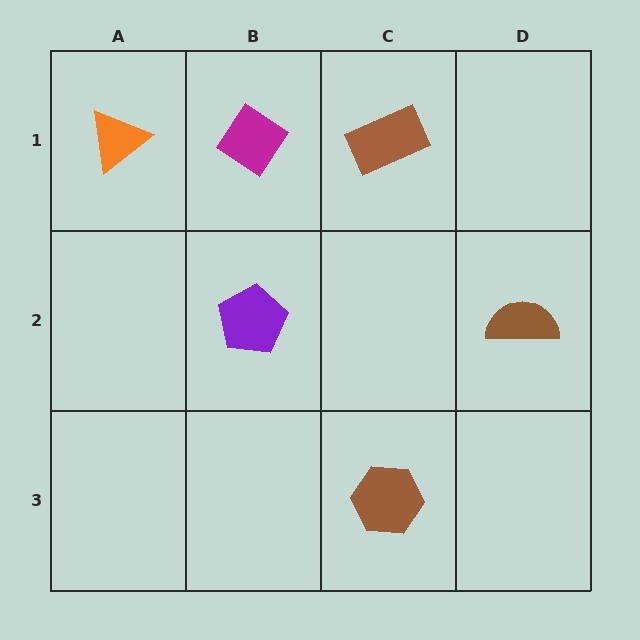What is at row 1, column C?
A brown rectangle.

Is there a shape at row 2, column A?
No, that cell is empty.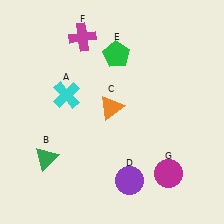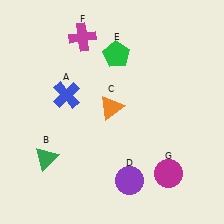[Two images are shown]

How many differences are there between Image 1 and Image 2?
There is 1 difference between the two images.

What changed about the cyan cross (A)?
In Image 1, A is cyan. In Image 2, it changed to blue.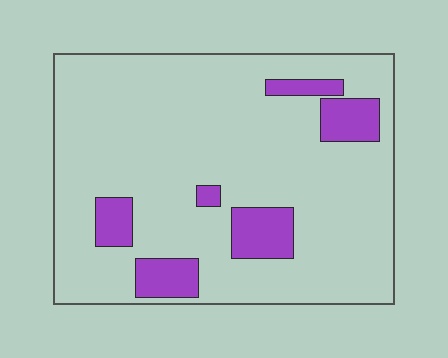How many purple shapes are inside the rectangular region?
6.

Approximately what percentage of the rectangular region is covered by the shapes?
Approximately 15%.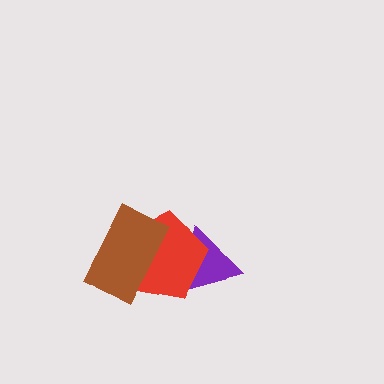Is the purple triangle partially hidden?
Yes, it is partially covered by another shape.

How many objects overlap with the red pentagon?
2 objects overlap with the red pentagon.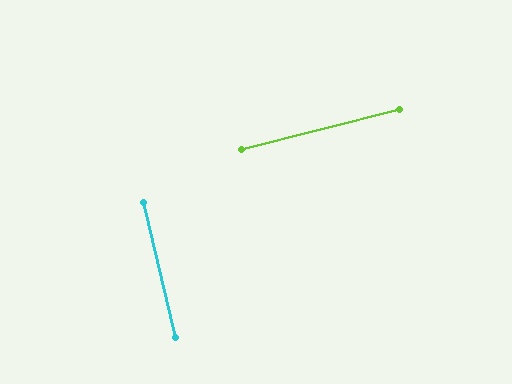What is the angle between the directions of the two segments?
Approximately 89 degrees.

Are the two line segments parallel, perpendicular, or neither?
Perpendicular — they meet at approximately 89°.